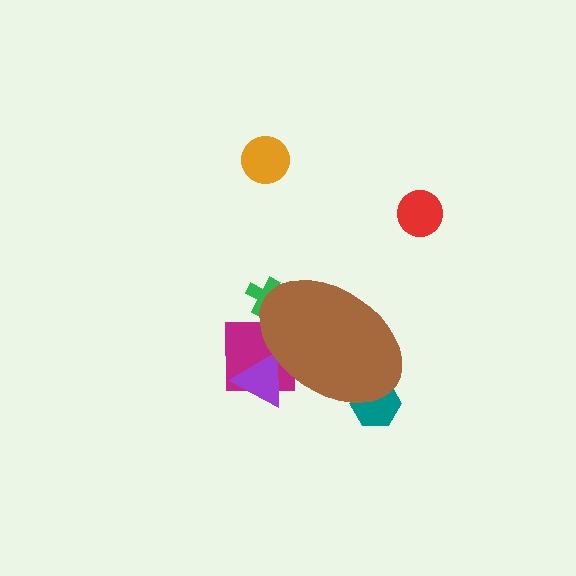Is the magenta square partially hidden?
Yes, the magenta square is partially hidden behind the brown ellipse.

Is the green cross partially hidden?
Yes, the green cross is partially hidden behind the brown ellipse.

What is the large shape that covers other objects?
A brown ellipse.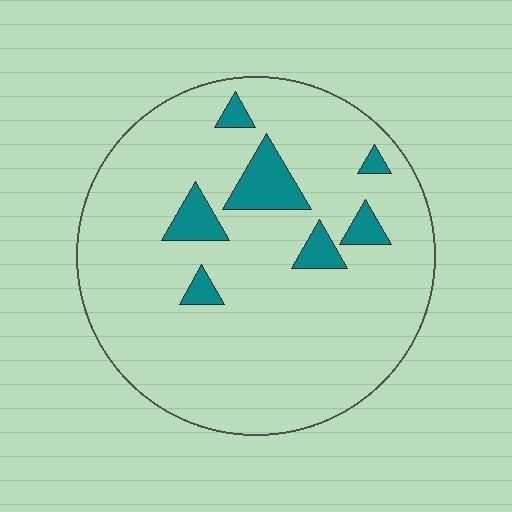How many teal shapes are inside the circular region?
7.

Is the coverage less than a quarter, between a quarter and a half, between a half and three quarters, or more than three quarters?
Less than a quarter.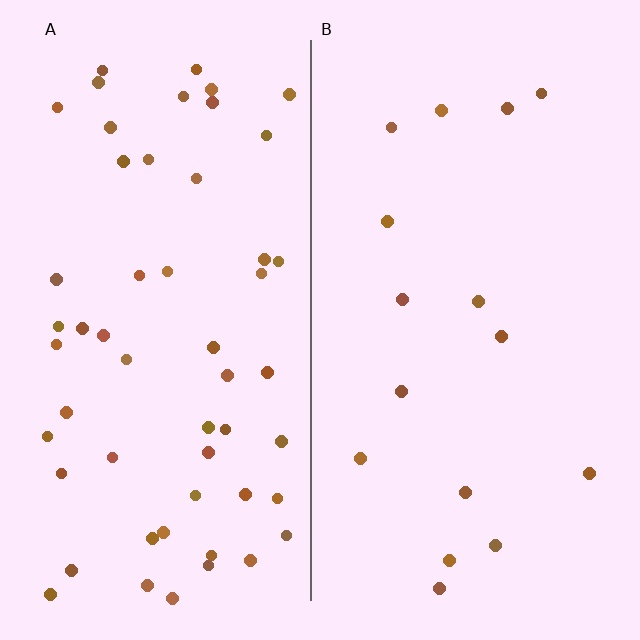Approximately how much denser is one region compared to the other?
Approximately 3.4× — region A over region B.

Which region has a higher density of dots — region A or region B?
A (the left).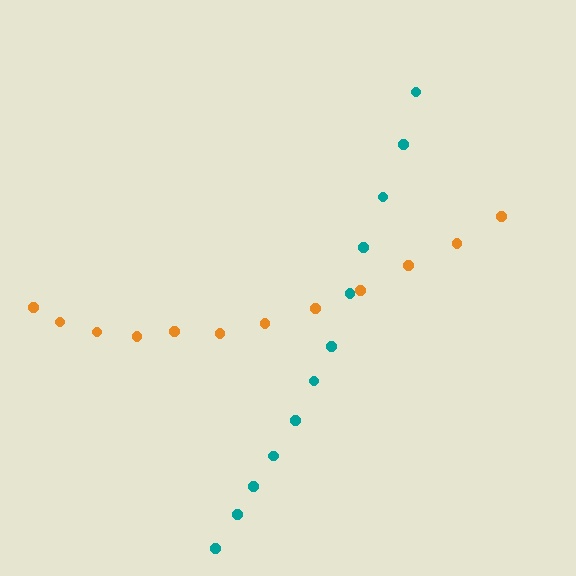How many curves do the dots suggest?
There are 2 distinct paths.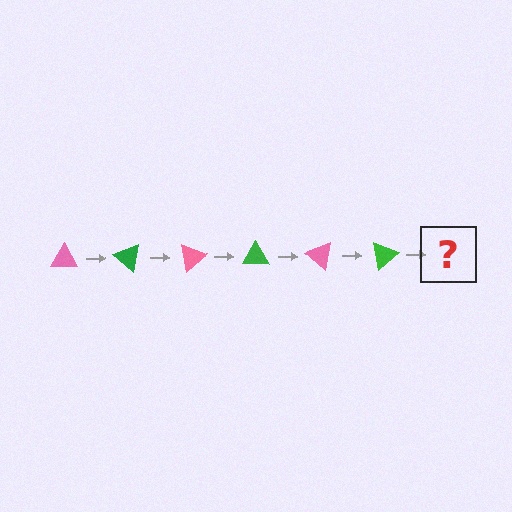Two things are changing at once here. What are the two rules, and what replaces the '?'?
The two rules are that it rotates 40 degrees each step and the color cycles through pink and green. The '?' should be a pink triangle, rotated 240 degrees from the start.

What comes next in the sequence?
The next element should be a pink triangle, rotated 240 degrees from the start.